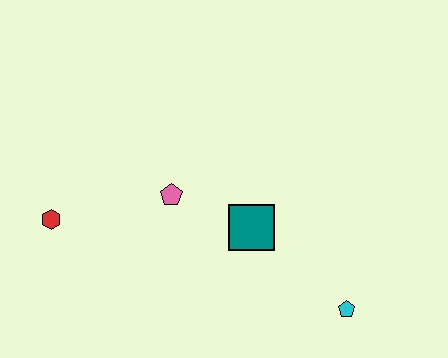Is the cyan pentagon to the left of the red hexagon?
No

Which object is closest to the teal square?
The pink pentagon is closest to the teal square.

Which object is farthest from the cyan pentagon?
The red hexagon is farthest from the cyan pentagon.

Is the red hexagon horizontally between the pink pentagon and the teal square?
No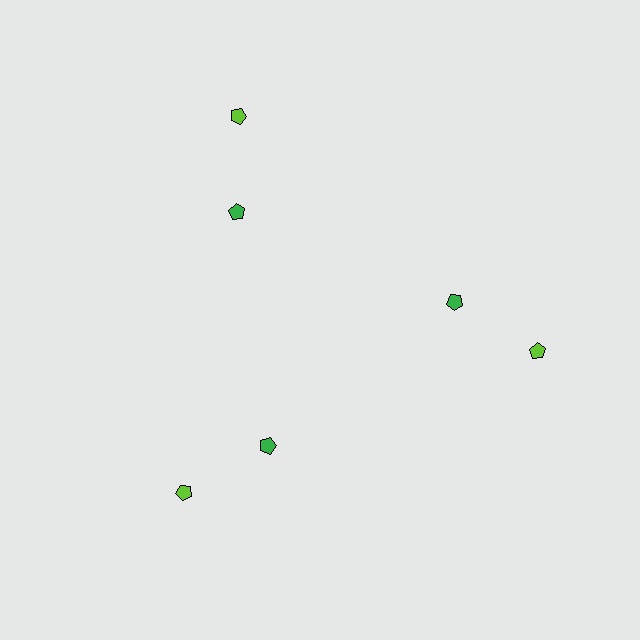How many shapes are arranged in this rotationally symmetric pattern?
There are 6 shapes, arranged in 3 groups of 2.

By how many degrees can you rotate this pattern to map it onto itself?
The pattern maps onto itself every 120 degrees of rotation.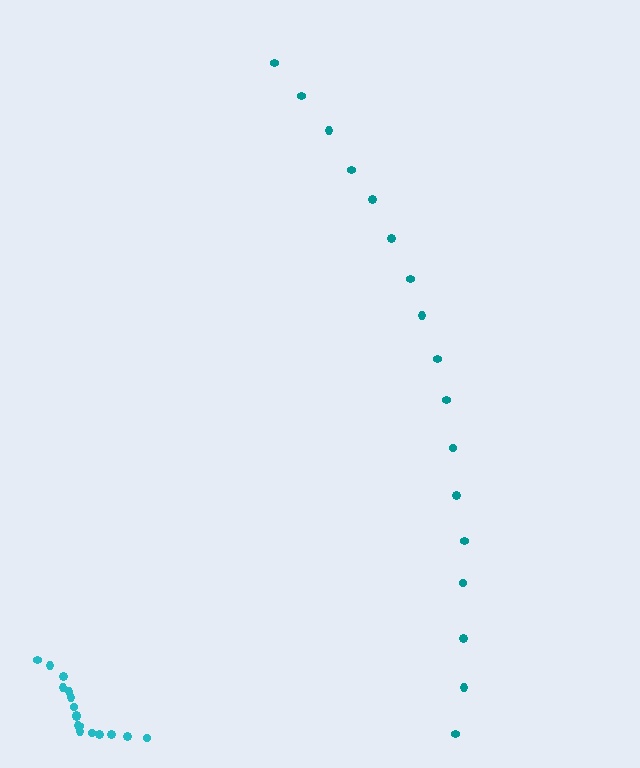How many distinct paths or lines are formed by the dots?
There are 2 distinct paths.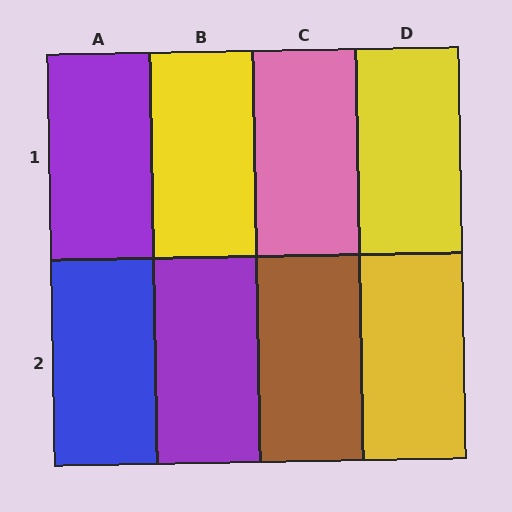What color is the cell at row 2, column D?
Yellow.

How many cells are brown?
1 cell is brown.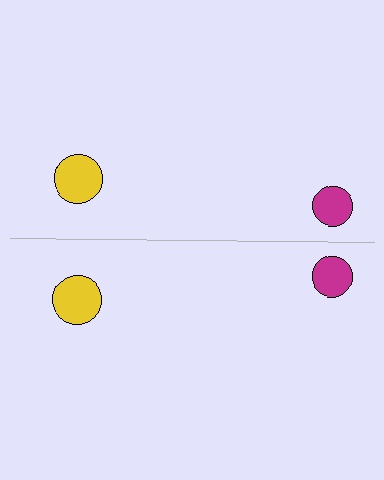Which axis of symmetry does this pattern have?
The pattern has a horizontal axis of symmetry running through the center of the image.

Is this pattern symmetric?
Yes, this pattern has bilateral (reflection) symmetry.